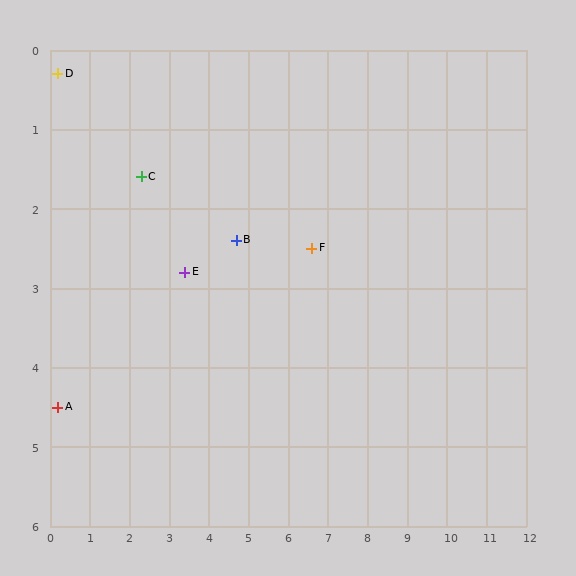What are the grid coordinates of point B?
Point B is at approximately (4.7, 2.4).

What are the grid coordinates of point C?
Point C is at approximately (2.3, 1.6).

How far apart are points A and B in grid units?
Points A and B are about 5.0 grid units apart.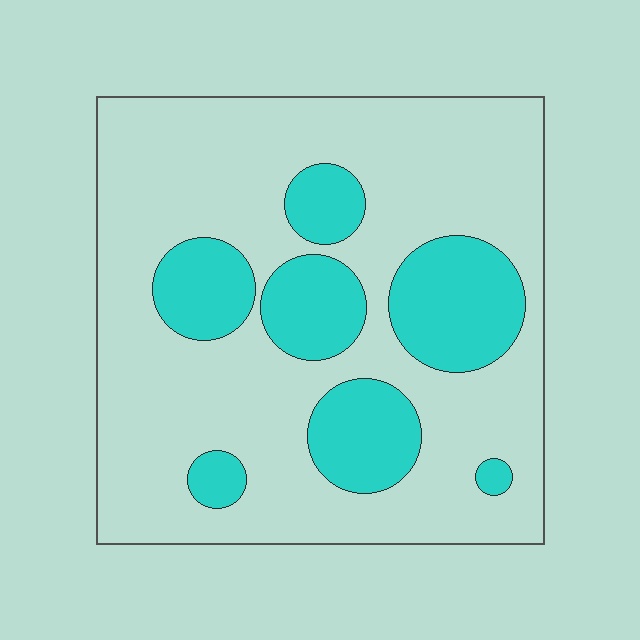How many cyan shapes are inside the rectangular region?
7.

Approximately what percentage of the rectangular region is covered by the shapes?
Approximately 25%.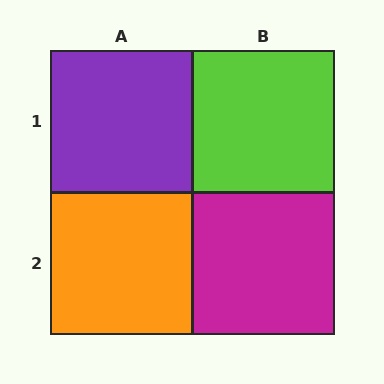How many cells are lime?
1 cell is lime.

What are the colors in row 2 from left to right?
Orange, magenta.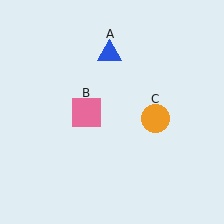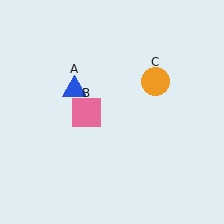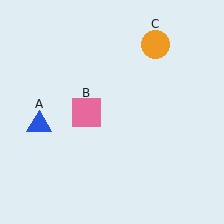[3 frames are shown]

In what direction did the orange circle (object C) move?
The orange circle (object C) moved up.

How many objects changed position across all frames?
2 objects changed position: blue triangle (object A), orange circle (object C).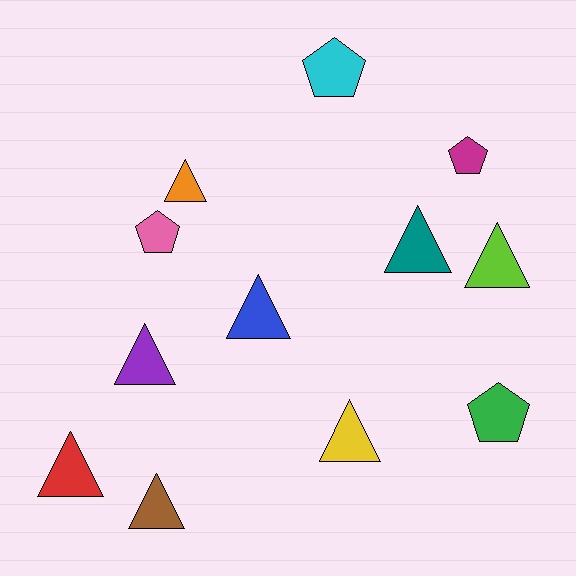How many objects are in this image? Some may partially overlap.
There are 12 objects.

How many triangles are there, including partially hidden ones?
There are 8 triangles.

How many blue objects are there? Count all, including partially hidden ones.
There is 1 blue object.